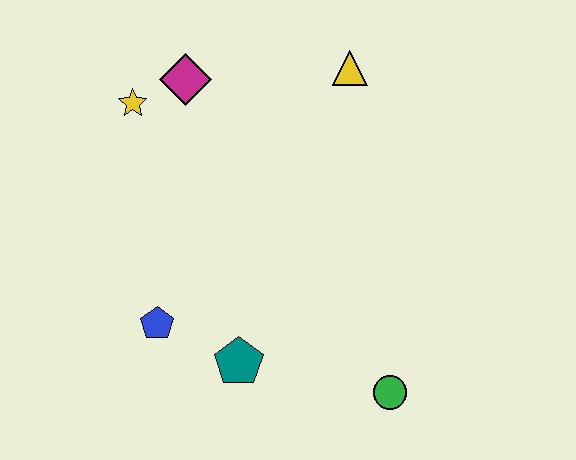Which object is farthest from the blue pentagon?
The yellow triangle is farthest from the blue pentagon.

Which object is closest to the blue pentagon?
The teal pentagon is closest to the blue pentagon.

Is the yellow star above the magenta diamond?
No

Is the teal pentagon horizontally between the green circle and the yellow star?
Yes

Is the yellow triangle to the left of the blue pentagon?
No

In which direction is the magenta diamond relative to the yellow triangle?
The magenta diamond is to the left of the yellow triangle.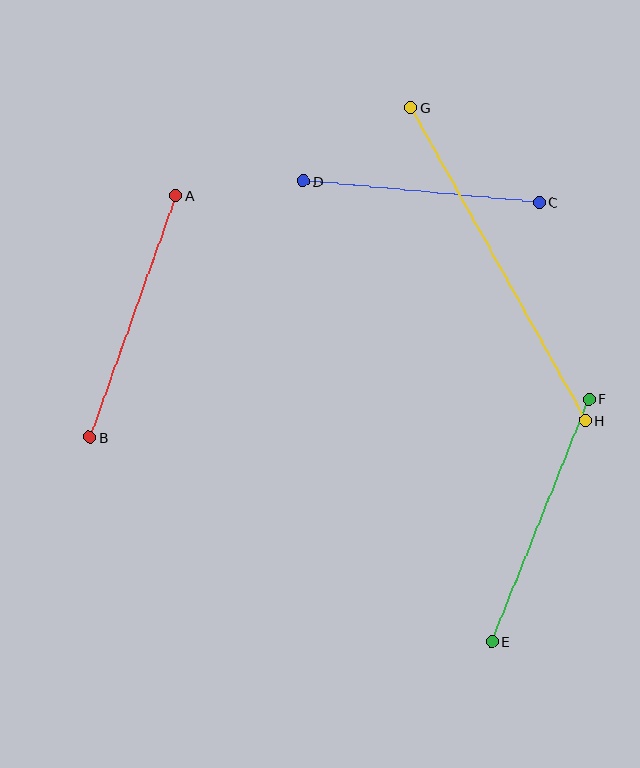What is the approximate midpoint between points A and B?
The midpoint is at approximately (133, 316) pixels.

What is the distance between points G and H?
The distance is approximately 358 pixels.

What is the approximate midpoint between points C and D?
The midpoint is at approximately (421, 192) pixels.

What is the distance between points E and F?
The distance is approximately 261 pixels.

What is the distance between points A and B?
The distance is approximately 257 pixels.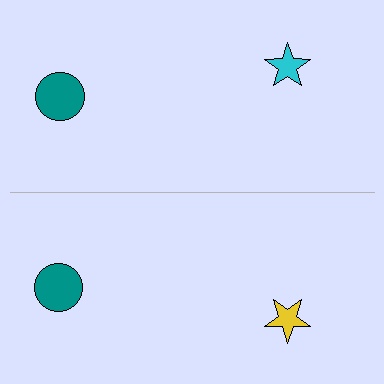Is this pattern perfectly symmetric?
No, the pattern is not perfectly symmetric. The yellow star on the bottom side breaks the symmetry — its mirror counterpart is cyan.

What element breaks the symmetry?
The yellow star on the bottom side breaks the symmetry — its mirror counterpart is cyan.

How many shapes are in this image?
There are 4 shapes in this image.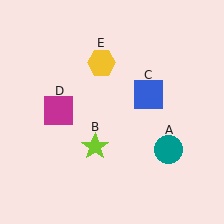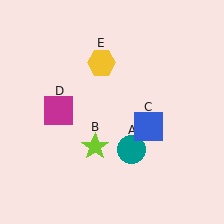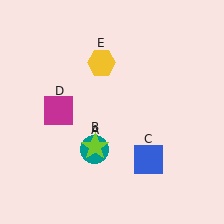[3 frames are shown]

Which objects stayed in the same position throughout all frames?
Lime star (object B) and magenta square (object D) and yellow hexagon (object E) remained stationary.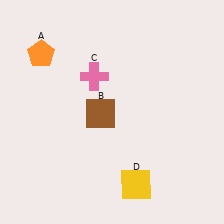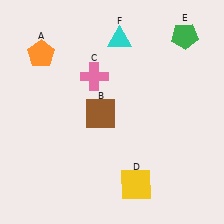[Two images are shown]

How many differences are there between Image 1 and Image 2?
There are 2 differences between the two images.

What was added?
A green pentagon (E), a cyan triangle (F) were added in Image 2.